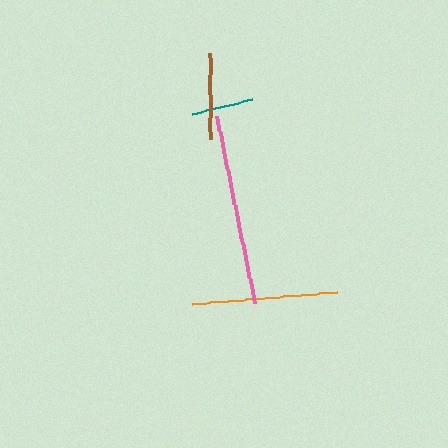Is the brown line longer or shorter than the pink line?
The pink line is longer than the brown line.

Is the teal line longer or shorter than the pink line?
The pink line is longer than the teal line.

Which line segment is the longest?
The pink line is the longest at approximately 191 pixels.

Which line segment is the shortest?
The teal line is the shortest at approximately 62 pixels.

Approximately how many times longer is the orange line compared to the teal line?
The orange line is approximately 2.3 times the length of the teal line.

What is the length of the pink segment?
The pink segment is approximately 191 pixels long.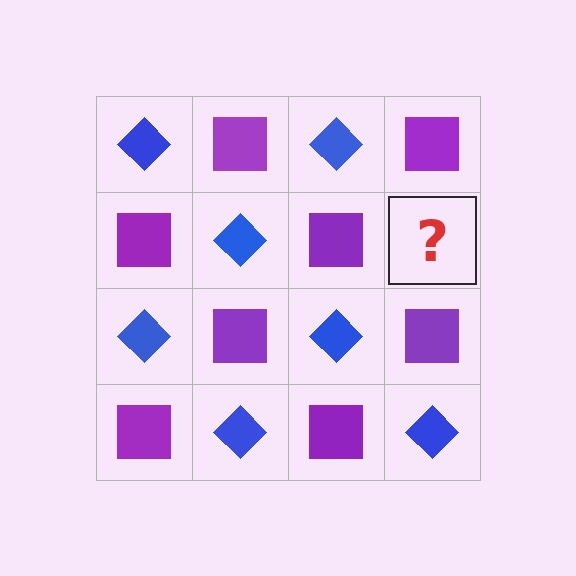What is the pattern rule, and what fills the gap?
The rule is that it alternates blue diamond and purple square in a checkerboard pattern. The gap should be filled with a blue diamond.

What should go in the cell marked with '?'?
The missing cell should contain a blue diamond.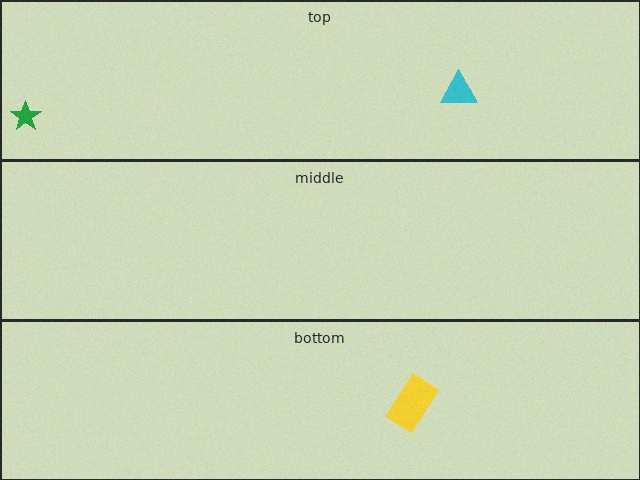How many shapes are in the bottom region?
1.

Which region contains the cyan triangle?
The top region.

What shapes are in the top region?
The cyan triangle, the green star.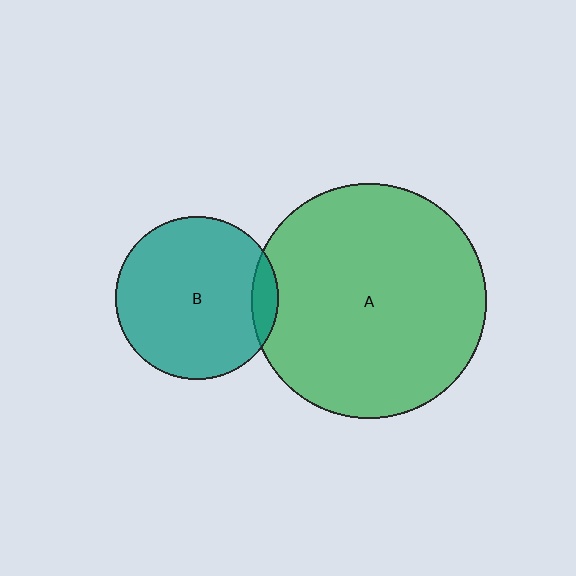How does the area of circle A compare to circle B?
Approximately 2.1 times.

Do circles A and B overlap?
Yes.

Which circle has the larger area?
Circle A (green).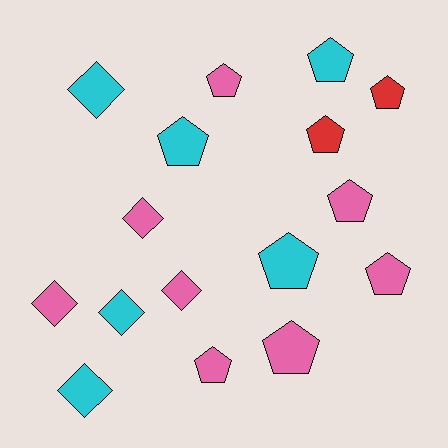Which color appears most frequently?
Pink, with 8 objects.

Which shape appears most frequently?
Pentagon, with 10 objects.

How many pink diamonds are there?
There are 3 pink diamonds.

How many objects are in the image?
There are 16 objects.